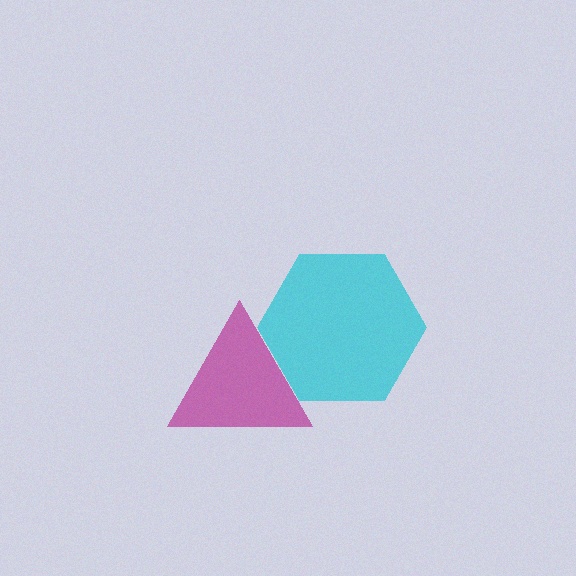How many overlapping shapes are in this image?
There are 2 overlapping shapes in the image.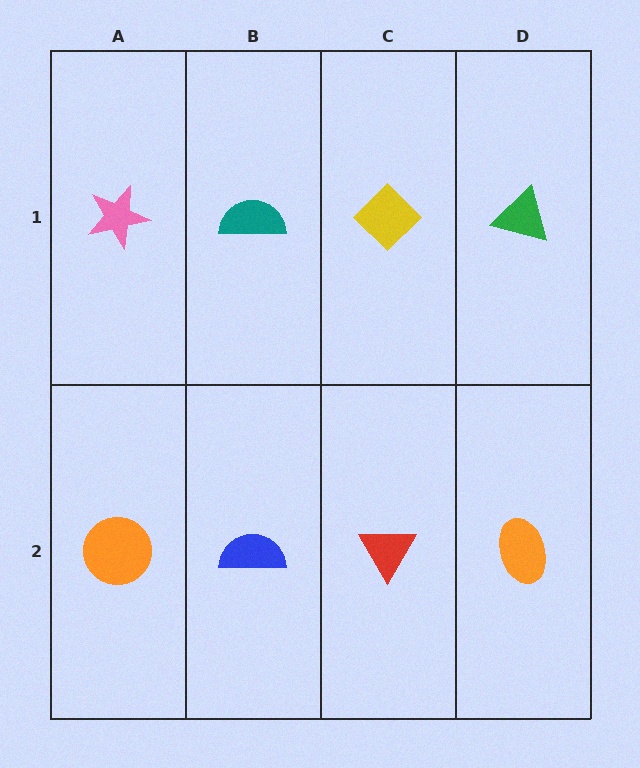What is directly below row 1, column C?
A red triangle.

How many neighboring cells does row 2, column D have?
2.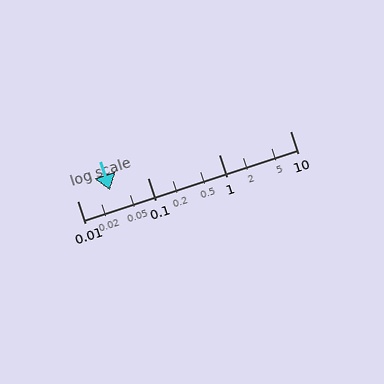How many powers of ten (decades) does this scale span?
The scale spans 3 decades, from 0.01 to 10.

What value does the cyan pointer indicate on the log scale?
The pointer indicates approximately 0.029.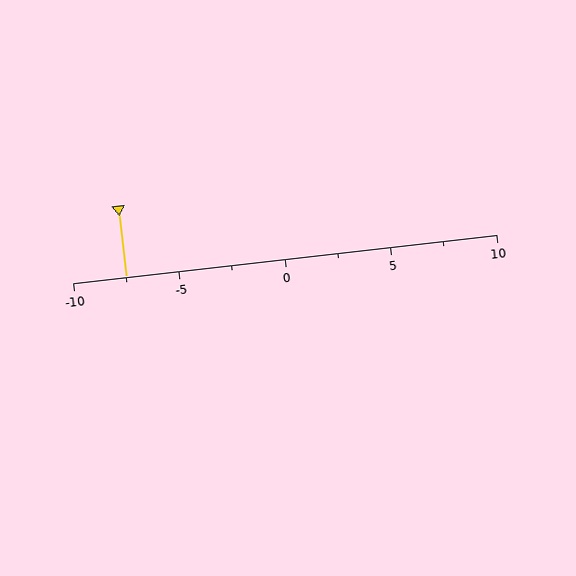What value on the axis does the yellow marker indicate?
The marker indicates approximately -7.5.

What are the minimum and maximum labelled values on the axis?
The axis runs from -10 to 10.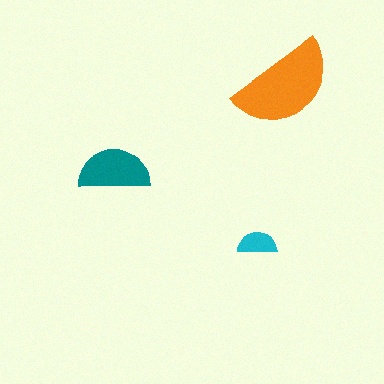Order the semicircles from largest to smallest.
the orange one, the teal one, the cyan one.